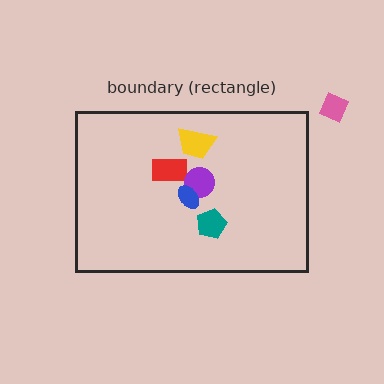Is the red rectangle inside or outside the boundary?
Inside.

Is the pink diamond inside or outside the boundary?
Outside.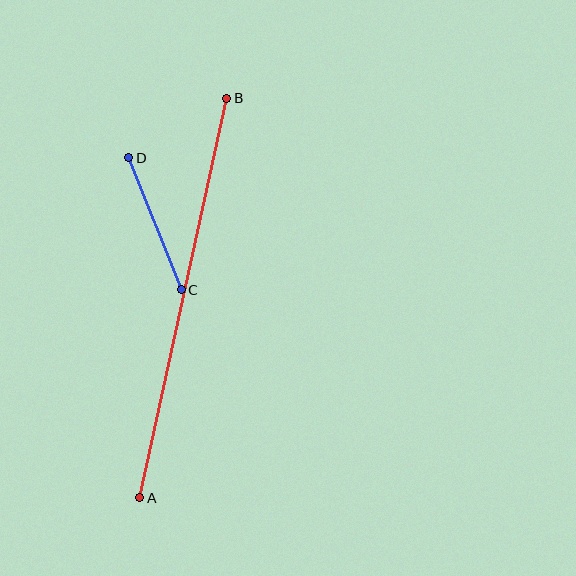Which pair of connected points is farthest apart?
Points A and B are farthest apart.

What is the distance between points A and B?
The distance is approximately 409 pixels.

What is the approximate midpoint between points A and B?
The midpoint is at approximately (183, 298) pixels.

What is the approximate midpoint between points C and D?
The midpoint is at approximately (155, 224) pixels.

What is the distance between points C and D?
The distance is approximately 142 pixels.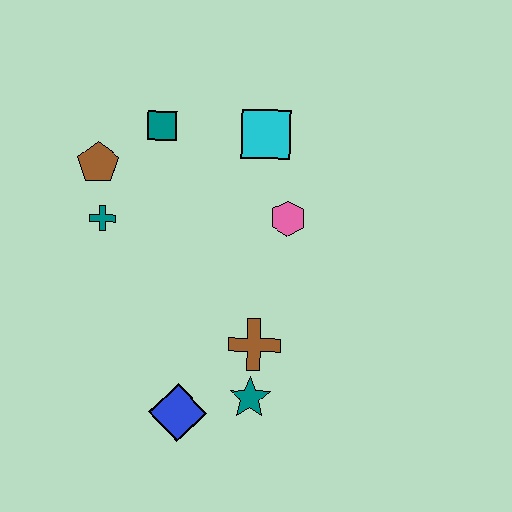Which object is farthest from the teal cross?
The teal star is farthest from the teal cross.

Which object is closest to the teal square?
The brown pentagon is closest to the teal square.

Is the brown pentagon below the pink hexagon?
No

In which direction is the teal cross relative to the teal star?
The teal cross is above the teal star.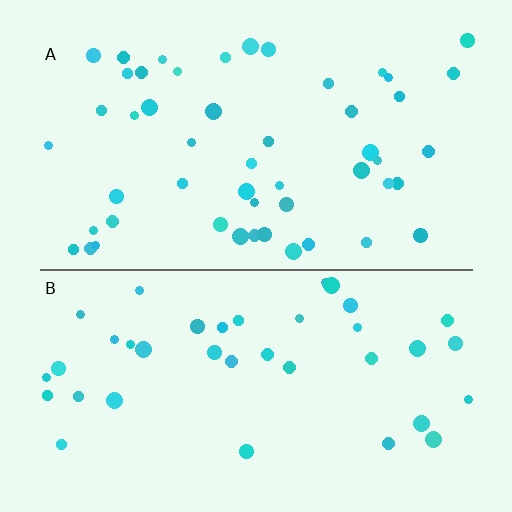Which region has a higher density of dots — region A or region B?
A (the top).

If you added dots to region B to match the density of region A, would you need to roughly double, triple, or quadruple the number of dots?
Approximately double.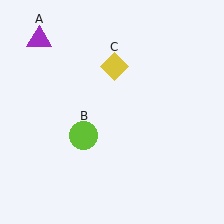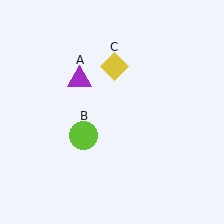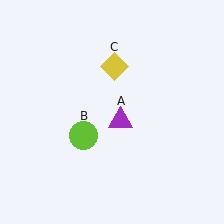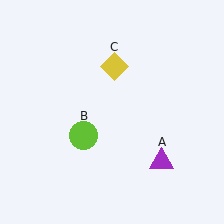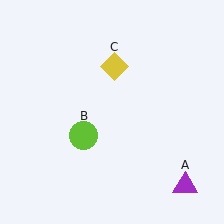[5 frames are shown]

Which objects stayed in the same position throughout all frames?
Lime circle (object B) and yellow diamond (object C) remained stationary.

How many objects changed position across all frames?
1 object changed position: purple triangle (object A).